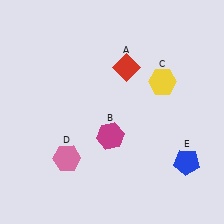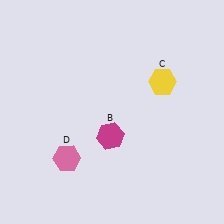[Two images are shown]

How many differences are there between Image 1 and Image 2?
There are 2 differences between the two images.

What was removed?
The red diamond (A), the blue pentagon (E) were removed in Image 2.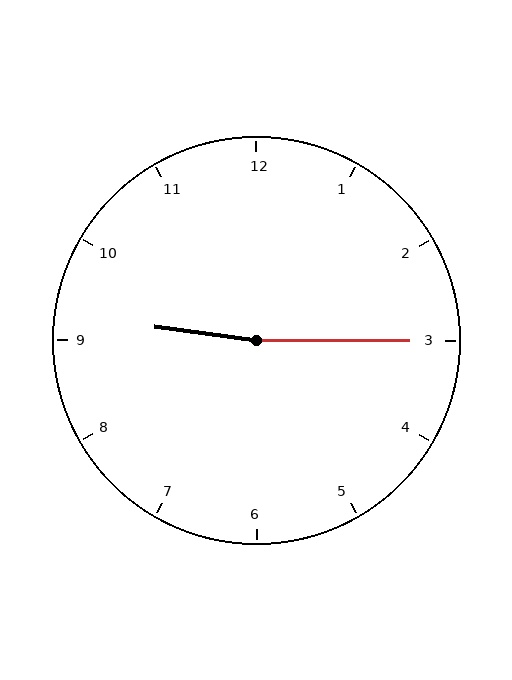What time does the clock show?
9:15.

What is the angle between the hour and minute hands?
Approximately 172 degrees.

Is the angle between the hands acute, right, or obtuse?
It is obtuse.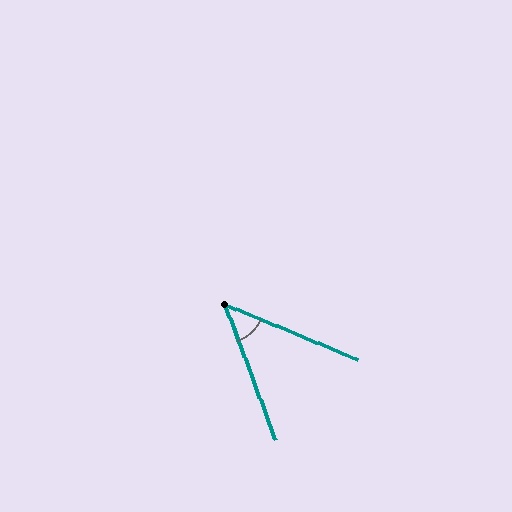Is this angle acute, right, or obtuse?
It is acute.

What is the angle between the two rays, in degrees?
Approximately 47 degrees.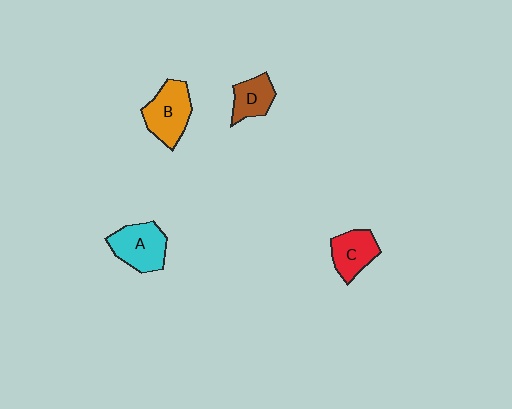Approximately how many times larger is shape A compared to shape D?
Approximately 1.4 times.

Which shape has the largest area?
Shape B (orange).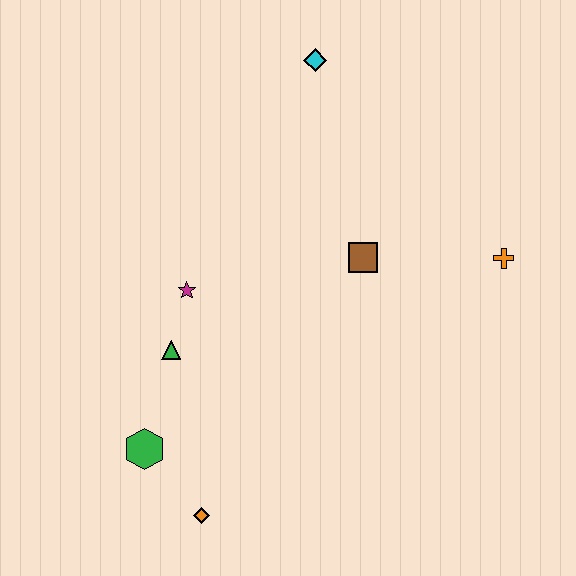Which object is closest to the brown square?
The orange cross is closest to the brown square.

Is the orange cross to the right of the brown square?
Yes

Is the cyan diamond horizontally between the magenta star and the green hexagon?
No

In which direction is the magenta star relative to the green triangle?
The magenta star is above the green triangle.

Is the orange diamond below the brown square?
Yes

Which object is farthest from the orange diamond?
The cyan diamond is farthest from the orange diamond.